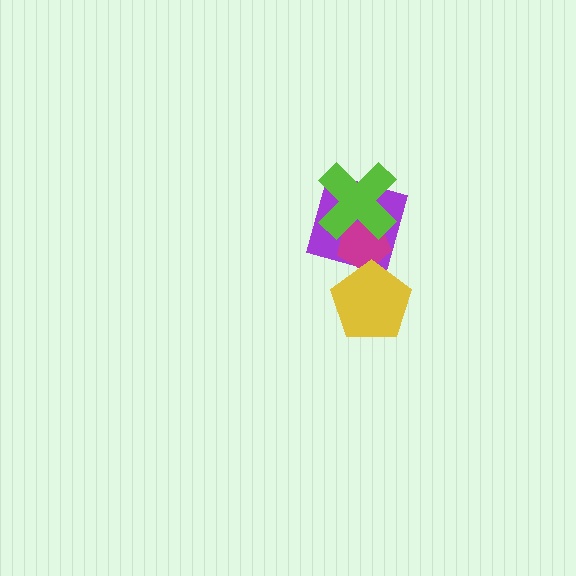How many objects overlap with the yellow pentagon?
1 object overlaps with the yellow pentagon.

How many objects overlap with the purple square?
2 objects overlap with the purple square.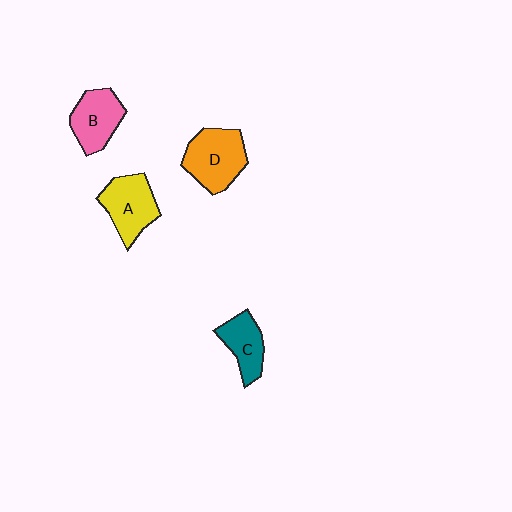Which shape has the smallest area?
Shape C (teal).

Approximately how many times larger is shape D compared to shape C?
Approximately 1.5 times.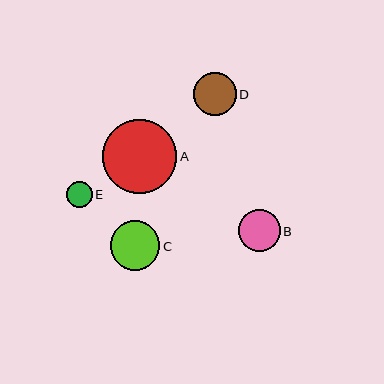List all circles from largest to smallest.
From largest to smallest: A, C, D, B, E.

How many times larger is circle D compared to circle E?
Circle D is approximately 1.7 times the size of circle E.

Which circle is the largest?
Circle A is the largest with a size of approximately 74 pixels.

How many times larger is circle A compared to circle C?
Circle A is approximately 1.5 times the size of circle C.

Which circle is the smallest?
Circle E is the smallest with a size of approximately 26 pixels.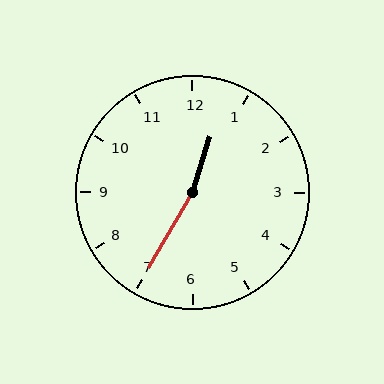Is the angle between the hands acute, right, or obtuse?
It is obtuse.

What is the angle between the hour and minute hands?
Approximately 168 degrees.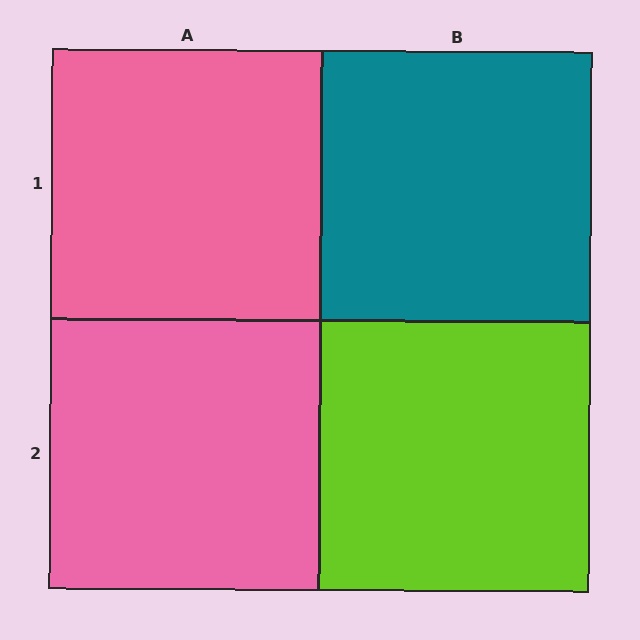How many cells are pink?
2 cells are pink.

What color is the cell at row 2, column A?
Pink.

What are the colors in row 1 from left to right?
Pink, teal.